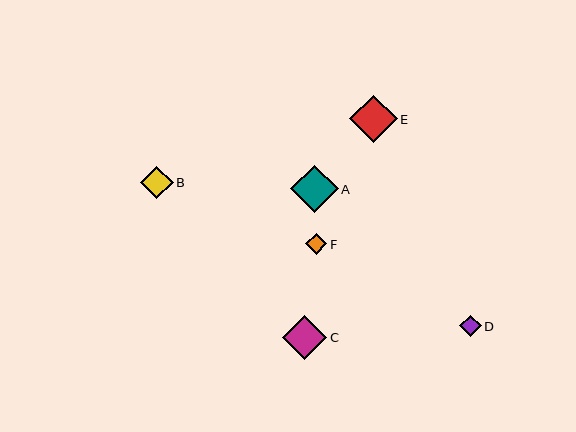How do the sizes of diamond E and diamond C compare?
Diamond E and diamond C are approximately the same size.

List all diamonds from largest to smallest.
From largest to smallest: E, A, C, B, D, F.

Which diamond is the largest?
Diamond E is the largest with a size of approximately 48 pixels.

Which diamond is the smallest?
Diamond F is the smallest with a size of approximately 21 pixels.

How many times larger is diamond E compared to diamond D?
Diamond E is approximately 2.2 times the size of diamond D.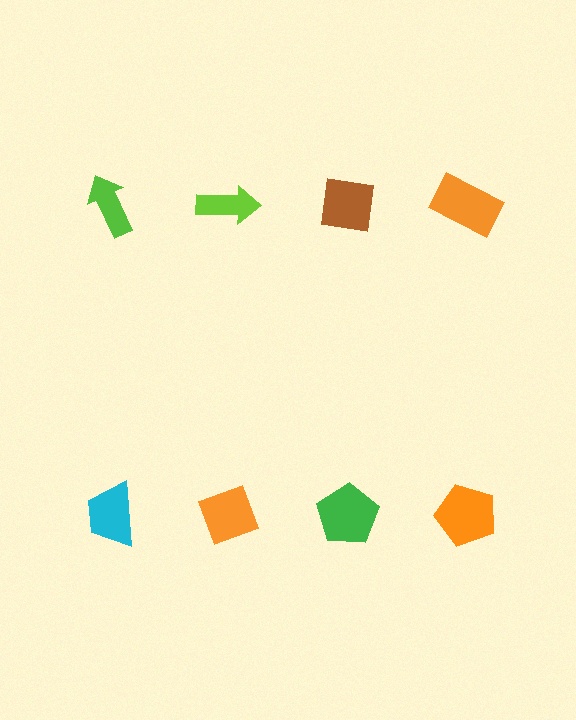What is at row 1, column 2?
A lime arrow.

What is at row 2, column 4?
An orange pentagon.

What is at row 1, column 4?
An orange rectangle.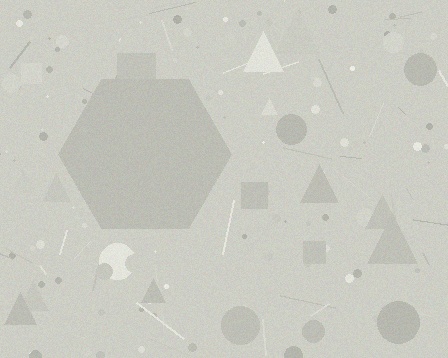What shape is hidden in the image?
A hexagon is hidden in the image.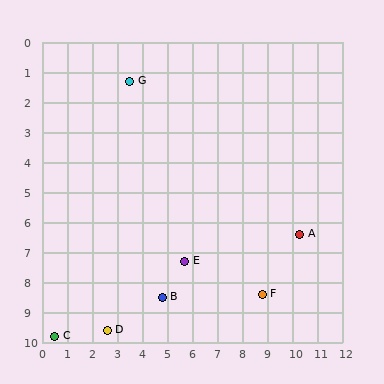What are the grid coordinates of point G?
Point G is at approximately (3.5, 1.3).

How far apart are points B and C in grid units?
Points B and C are about 4.5 grid units apart.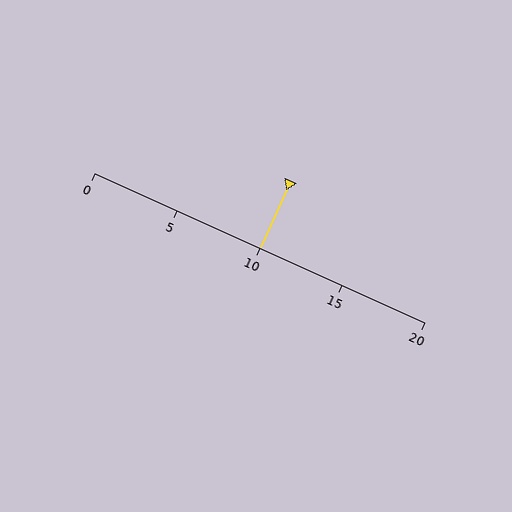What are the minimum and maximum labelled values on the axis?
The axis runs from 0 to 20.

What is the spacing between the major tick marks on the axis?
The major ticks are spaced 5 apart.